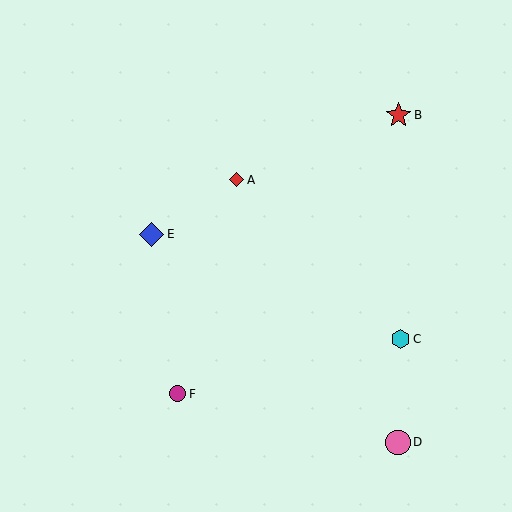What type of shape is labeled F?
Shape F is a magenta circle.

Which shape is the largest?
The red star (labeled B) is the largest.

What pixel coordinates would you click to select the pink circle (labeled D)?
Click at (398, 442) to select the pink circle D.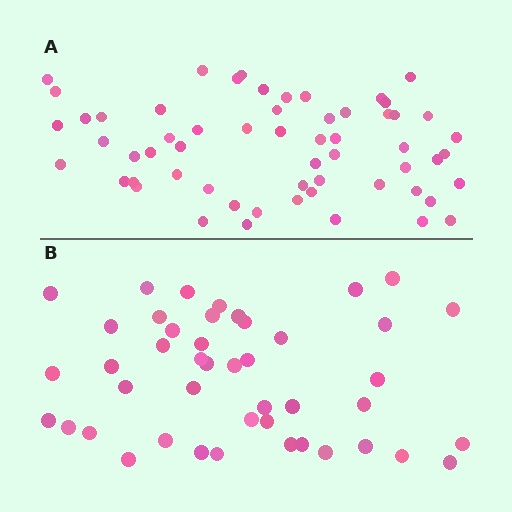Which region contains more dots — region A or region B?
Region A (the top region) has more dots.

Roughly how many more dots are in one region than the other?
Region A has approximately 15 more dots than region B.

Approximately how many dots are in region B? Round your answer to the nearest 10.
About 40 dots. (The exact count is 45, which rounds to 40.)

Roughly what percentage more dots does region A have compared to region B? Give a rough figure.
About 30% more.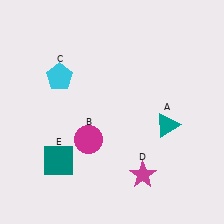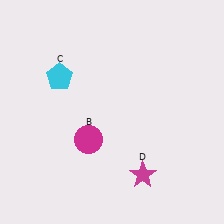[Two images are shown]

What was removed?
The teal triangle (A), the teal square (E) were removed in Image 2.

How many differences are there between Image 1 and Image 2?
There are 2 differences between the two images.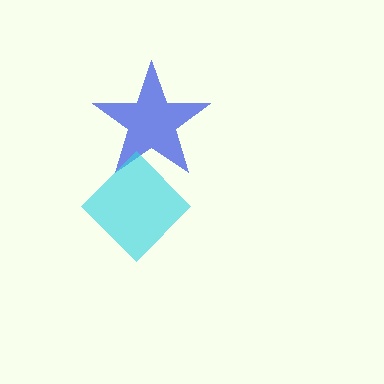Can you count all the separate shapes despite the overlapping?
Yes, there are 2 separate shapes.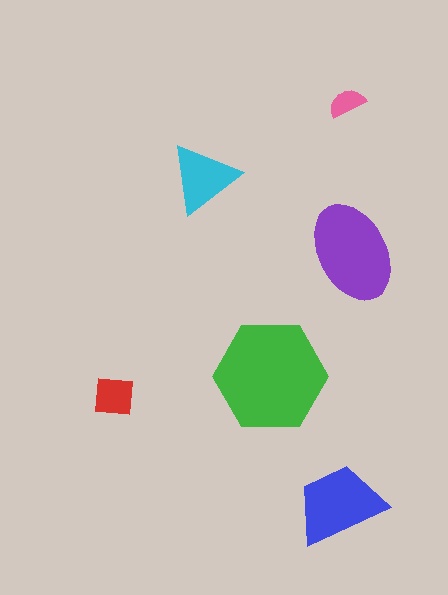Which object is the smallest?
The pink semicircle.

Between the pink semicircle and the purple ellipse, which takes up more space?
The purple ellipse.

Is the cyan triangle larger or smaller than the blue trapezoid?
Smaller.